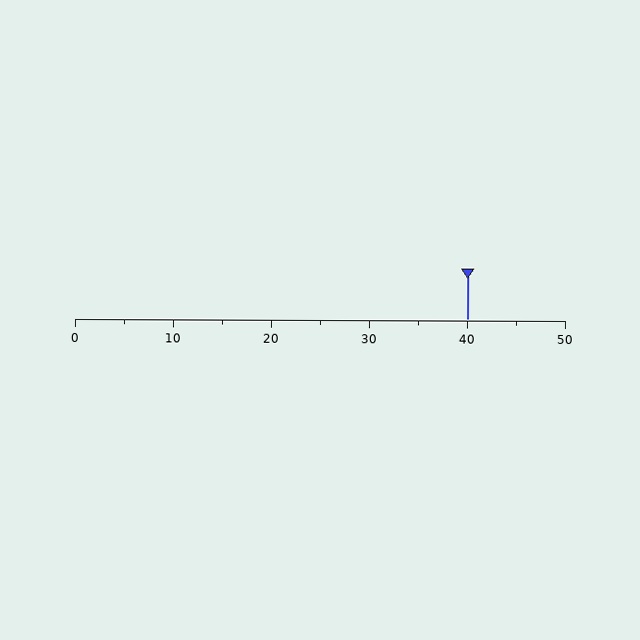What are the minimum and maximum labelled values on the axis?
The axis runs from 0 to 50.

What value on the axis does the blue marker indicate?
The marker indicates approximately 40.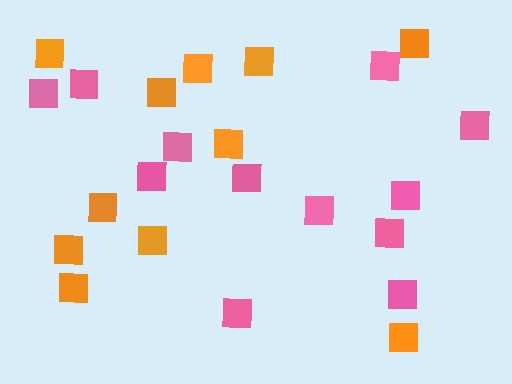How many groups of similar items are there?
There are 2 groups: one group of pink squares (12) and one group of orange squares (11).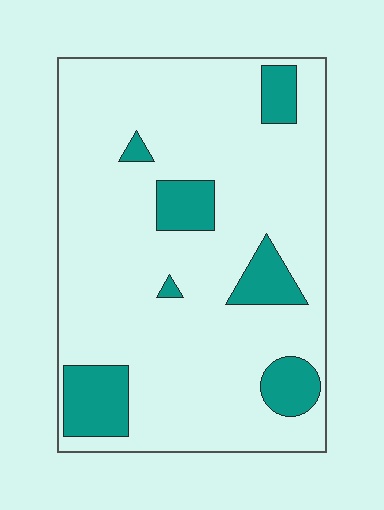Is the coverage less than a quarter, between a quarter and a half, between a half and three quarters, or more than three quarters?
Less than a quarter.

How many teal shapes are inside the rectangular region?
7.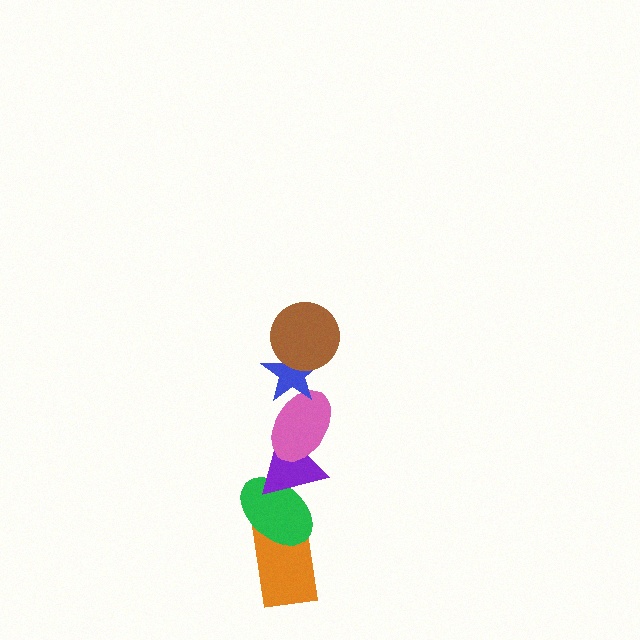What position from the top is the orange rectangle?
The orange rectangle is 6th from the top.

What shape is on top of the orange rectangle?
The green ellipse is on top of the orange rectangle.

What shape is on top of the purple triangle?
The pink ellipse is on top of the purple triangle.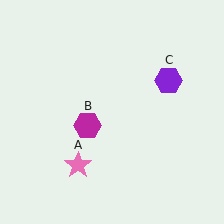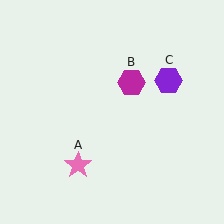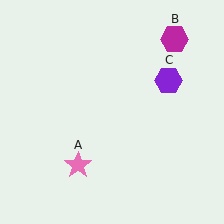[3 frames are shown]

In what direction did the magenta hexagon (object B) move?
The magenta hexagon (object B) moved up and to the right.